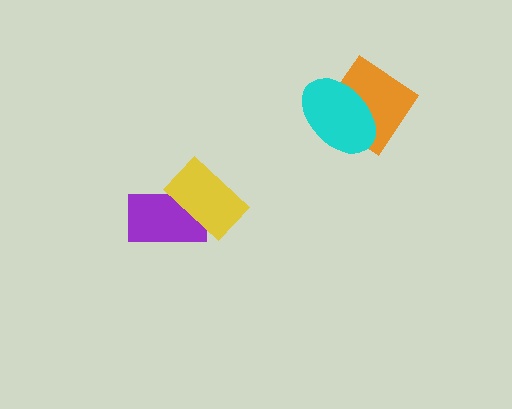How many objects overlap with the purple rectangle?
1 object overlaps with the purple rectangle.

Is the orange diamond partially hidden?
Yes, it is partially covered by another shape.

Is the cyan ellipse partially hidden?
No, no other shape covers it.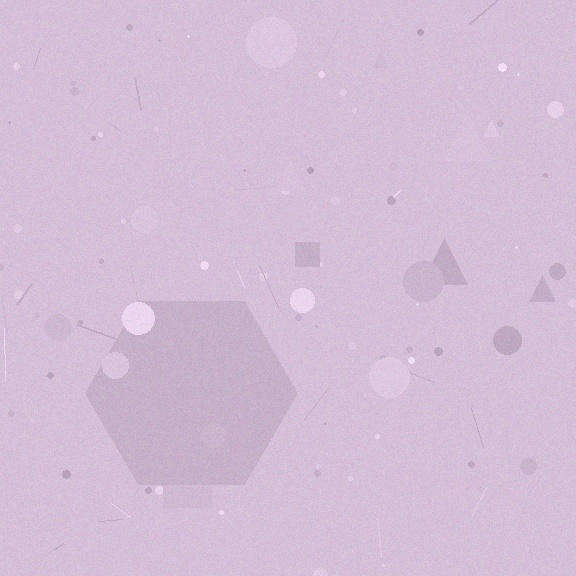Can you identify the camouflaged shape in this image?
The camouflaged shape is a hexagon.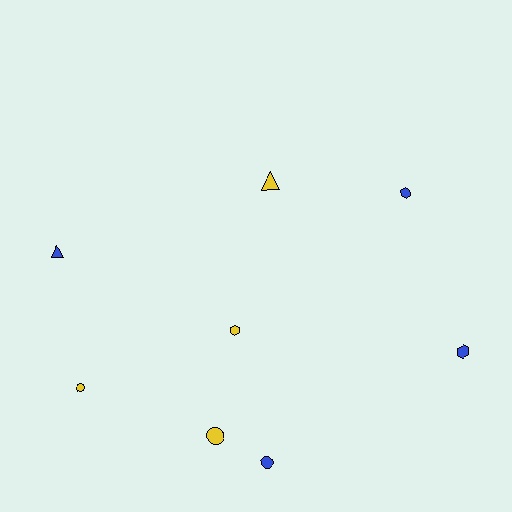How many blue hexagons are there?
There are 2 blue hexagons.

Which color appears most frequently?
Yellow, with 4 objects.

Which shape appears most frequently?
Circle, with 3 objects.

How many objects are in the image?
There are 8 objects.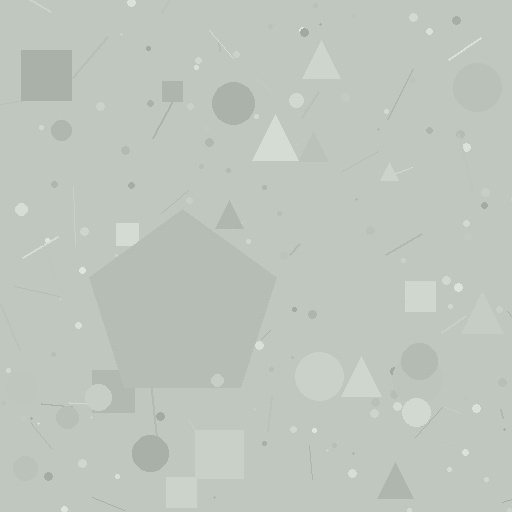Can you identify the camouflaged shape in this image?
The camouflaged shape is a pentagon.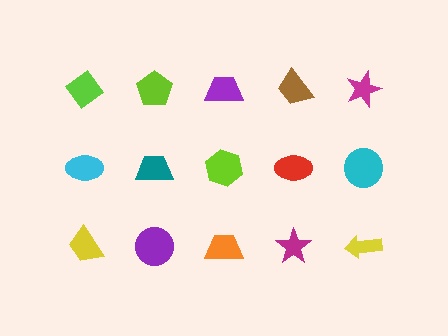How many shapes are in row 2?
5 shapes.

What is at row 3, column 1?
A yellow trapezoid.